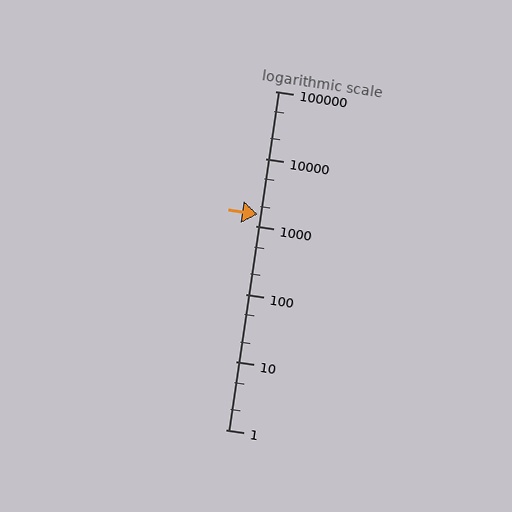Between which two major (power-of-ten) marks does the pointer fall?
The pointer is between 1000 and 10000.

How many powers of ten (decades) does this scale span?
The scale spans 5 decades, from 1 to 100000.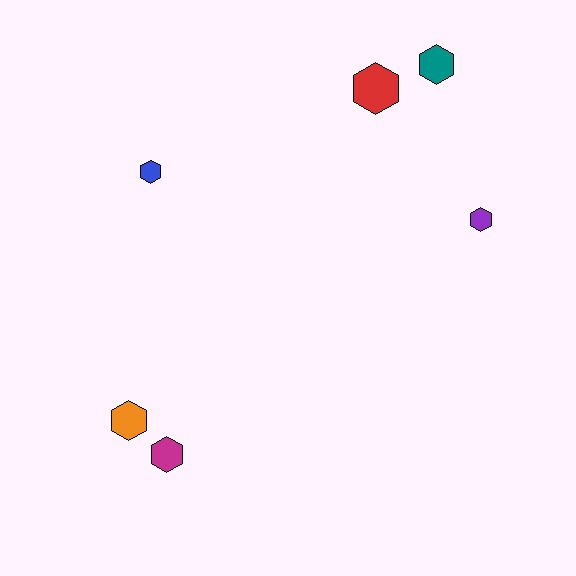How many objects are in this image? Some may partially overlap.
There are 6 objects.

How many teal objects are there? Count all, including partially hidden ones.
There is 1 teal object.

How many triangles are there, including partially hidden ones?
There are no triangles.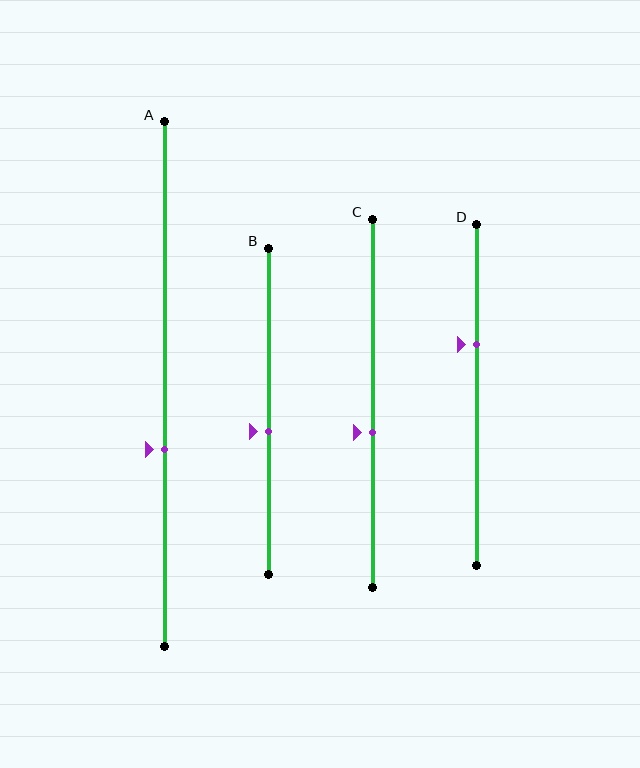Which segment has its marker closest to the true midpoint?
Segment B has its marker closest to the true midpoint.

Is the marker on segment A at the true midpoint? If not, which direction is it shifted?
No, the marker on segment A is shifted downward by about 12% of the segment length.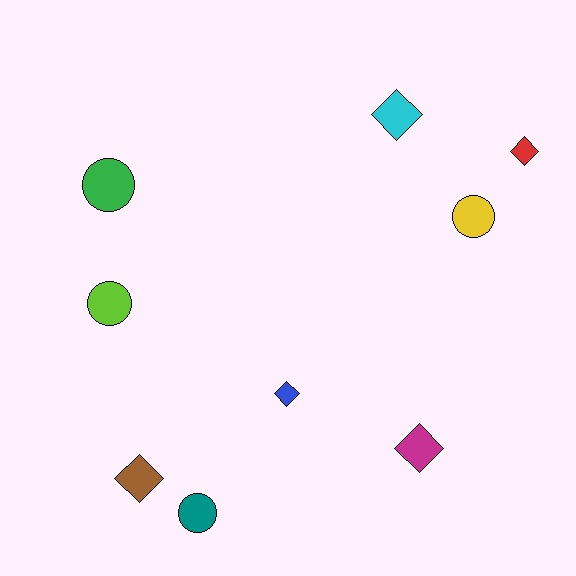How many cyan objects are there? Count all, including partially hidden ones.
There is 1 cyan object.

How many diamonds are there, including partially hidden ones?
There are 5 diamonds.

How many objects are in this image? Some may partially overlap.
There are 9 objects.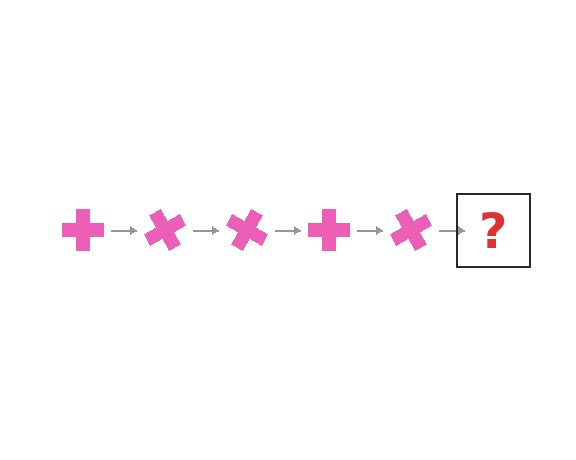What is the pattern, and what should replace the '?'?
The pattern is that the cross rotates 60 degrees each step. The '?' should be a pink cross rotated 300 degrees.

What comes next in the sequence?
The next element should be a pink cross rotated 300 degrees.